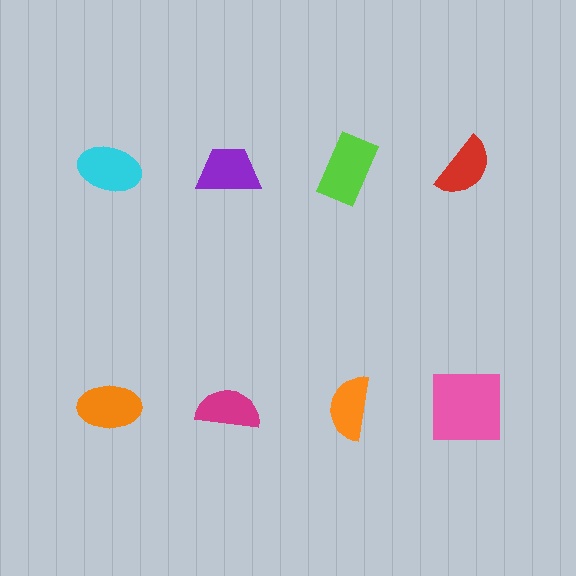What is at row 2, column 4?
A pink square.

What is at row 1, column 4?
A red semicircle.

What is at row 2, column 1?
An orange ellipse.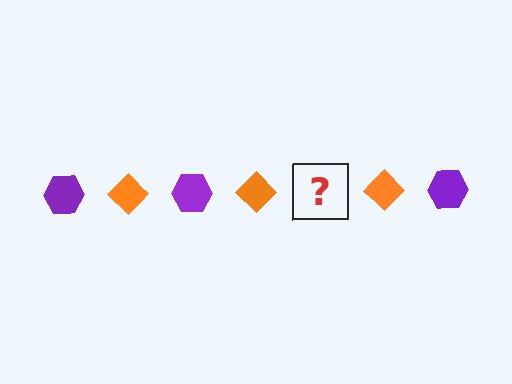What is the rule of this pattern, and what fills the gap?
The rule is that the pattern alternates between purple hexagon and orange diamond. The gap should be filled with a purple hexagon.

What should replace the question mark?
The question mark should be replaced with a purple hexagon.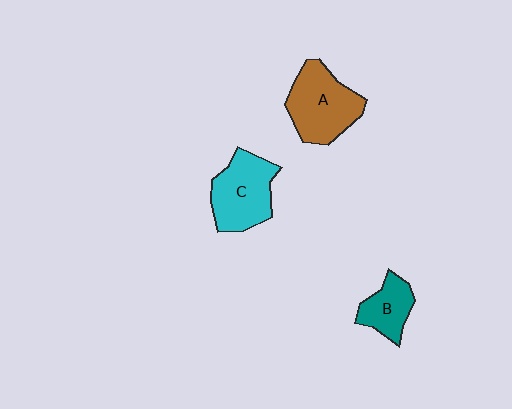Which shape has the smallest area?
Shape B (teal).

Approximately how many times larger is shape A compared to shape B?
Approximately 1.8 times.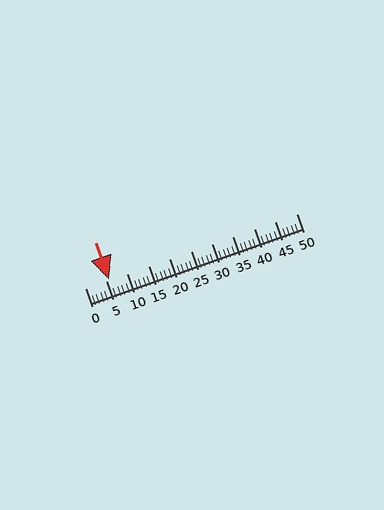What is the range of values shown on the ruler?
The ruler shows values from 0 to 50.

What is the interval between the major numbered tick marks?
The major tick marks are spaced 5 units apart.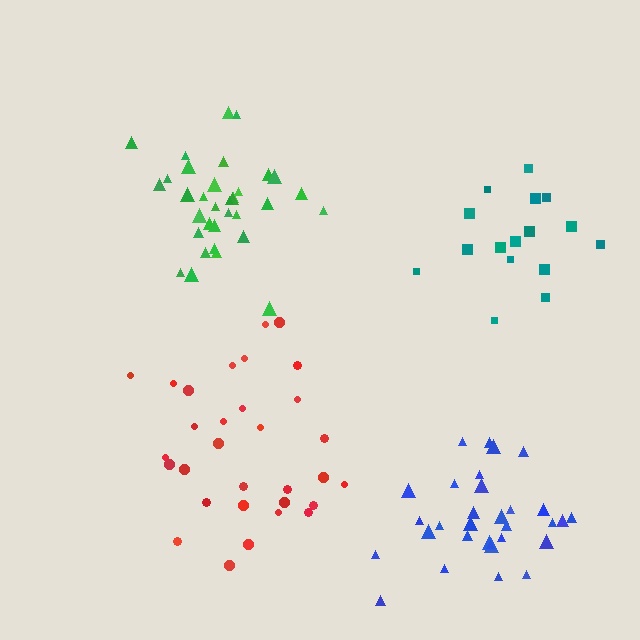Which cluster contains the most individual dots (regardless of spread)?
Green (34).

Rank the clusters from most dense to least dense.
green, blue, red, teal.